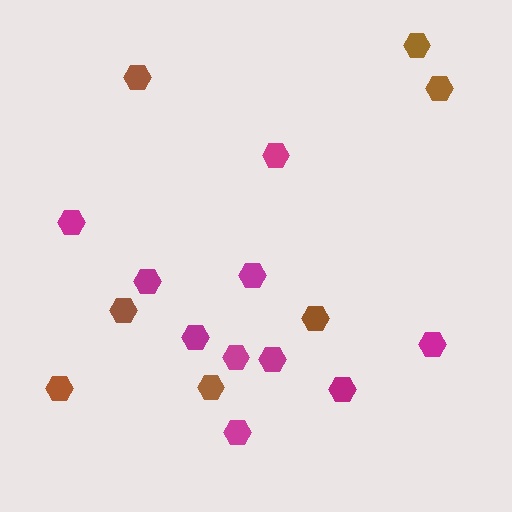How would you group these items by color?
There are 2 groups: one group of magenta hexagons (10) and one group of brown hexagons (7).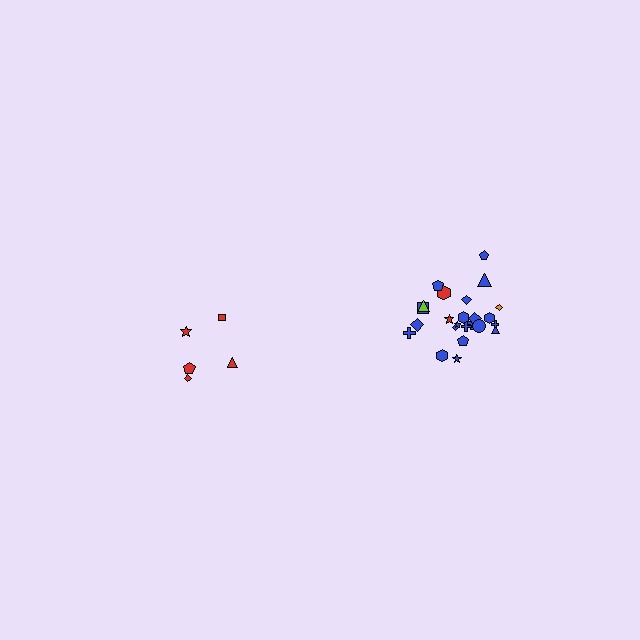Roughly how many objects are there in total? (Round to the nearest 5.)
Roughly 30 objects in total.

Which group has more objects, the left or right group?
The right group.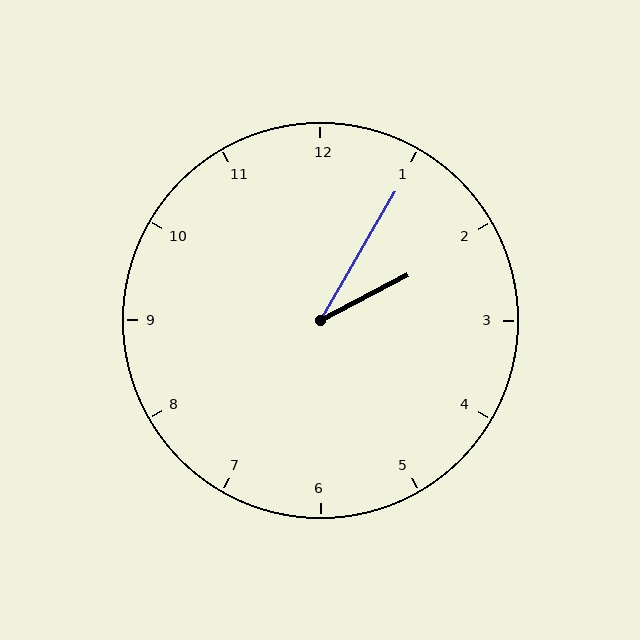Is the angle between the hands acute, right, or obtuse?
It is acute.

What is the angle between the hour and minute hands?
Approximately 32 degrees.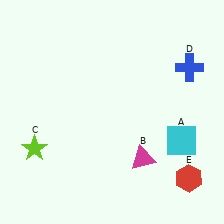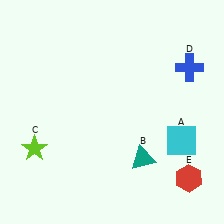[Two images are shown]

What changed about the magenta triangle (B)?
In Image 1, B is magenta. In Image 2, it changed to teal.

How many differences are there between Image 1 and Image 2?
There is 1 difference between the two images.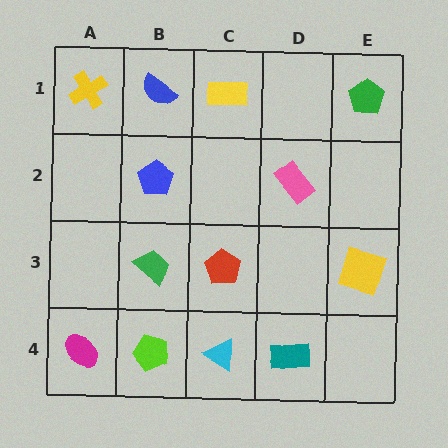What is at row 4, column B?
A lime pentagon.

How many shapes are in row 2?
2 shapes.